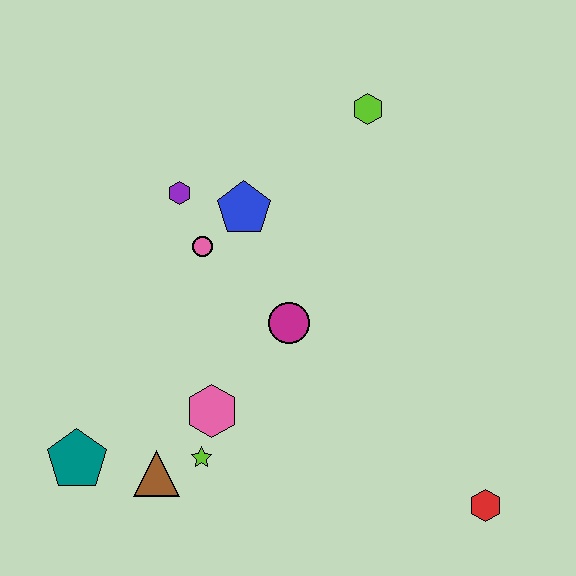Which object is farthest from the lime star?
The lime hexagon is farthest from the lime star.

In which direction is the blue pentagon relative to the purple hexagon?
The blue pentagon is to the right of the purple hexagon.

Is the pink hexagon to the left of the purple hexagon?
No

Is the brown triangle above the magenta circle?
No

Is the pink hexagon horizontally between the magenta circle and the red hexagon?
No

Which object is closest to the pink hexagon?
The lime star is closest to the pink hexagon.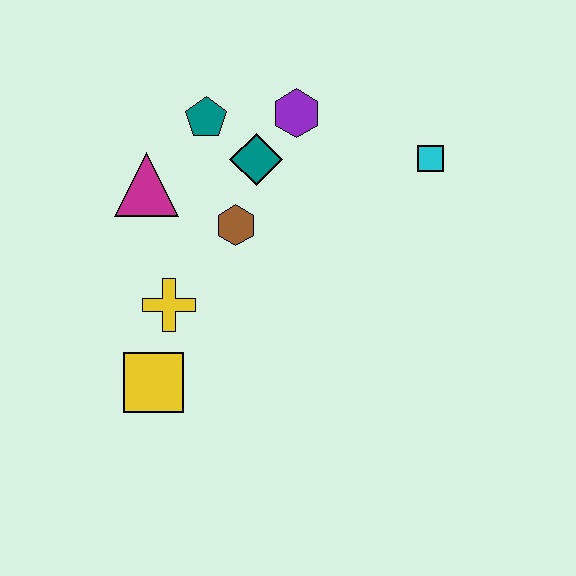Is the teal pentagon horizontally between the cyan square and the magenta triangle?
Yes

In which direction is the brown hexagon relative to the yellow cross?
The brown hexagon is above the yellow cross.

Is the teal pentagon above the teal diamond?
Yes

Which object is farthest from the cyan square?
The yellow square is farthest from the cyan square.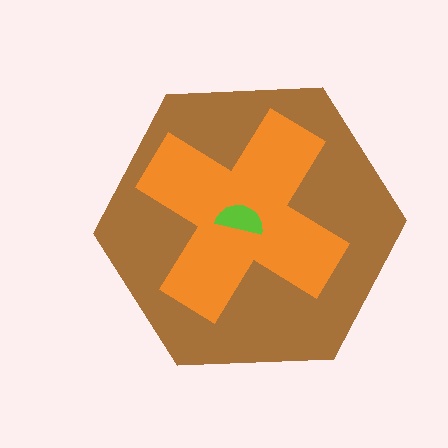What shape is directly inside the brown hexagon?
The orange cross.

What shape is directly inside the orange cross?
The lime semicircle.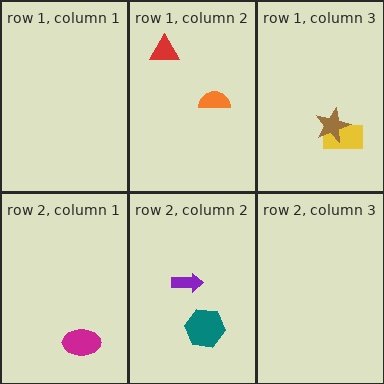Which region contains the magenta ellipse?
The row 2, column 1 region.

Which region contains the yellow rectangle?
The row 1, column 3 region.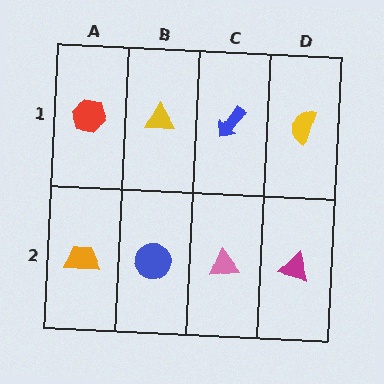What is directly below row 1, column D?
A magenta triangle.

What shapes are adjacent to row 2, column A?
A red hexagon (row 1, column A), a blue circle (row 2, column B).